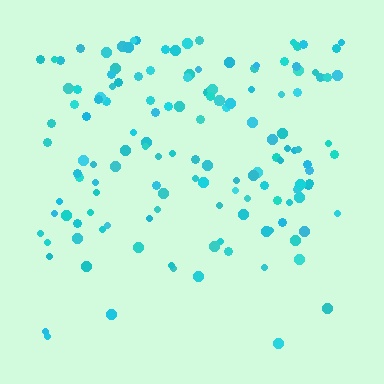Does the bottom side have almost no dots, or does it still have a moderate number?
Still a moderate number, just noticeably fewer than the top.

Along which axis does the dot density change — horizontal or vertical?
Vertical.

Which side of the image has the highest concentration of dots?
The top.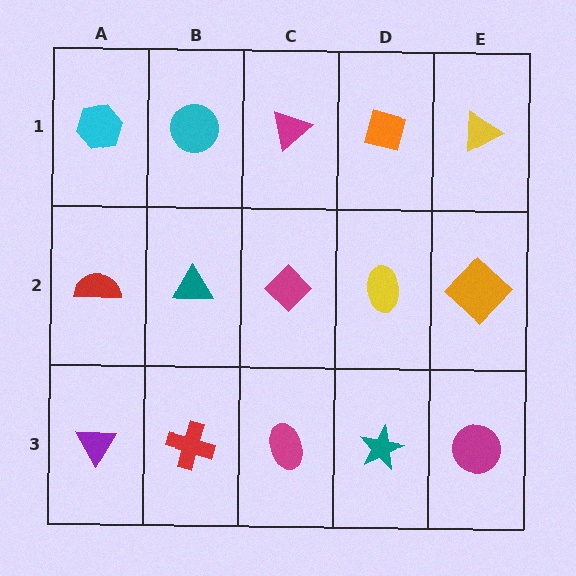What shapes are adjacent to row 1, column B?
A teal triangle (row 2, column B), a cyan hexagon (row 1, column A), a magenta triangle (row 1, column C).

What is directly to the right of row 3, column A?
A red cross.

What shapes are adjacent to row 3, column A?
A red semicircle (row 2, column A), a red cross (row 3, column B).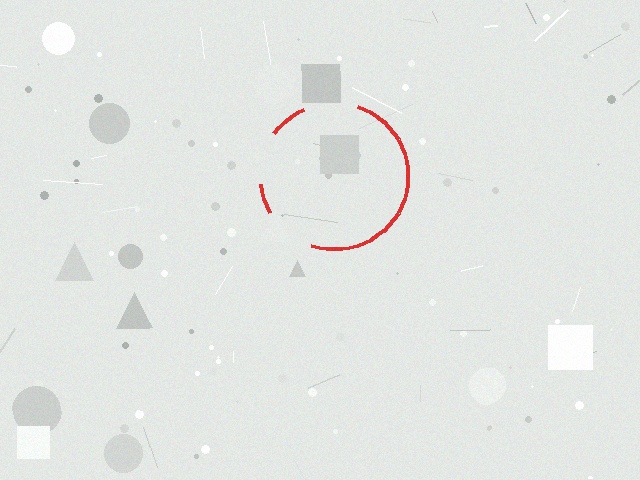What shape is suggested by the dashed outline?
The dashed outline suggests a circle.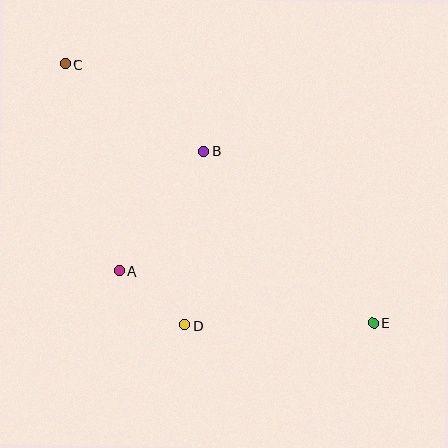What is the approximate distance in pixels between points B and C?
The distance between B and C is approximately 164 pixels.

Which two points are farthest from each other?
Points C and E are farthest from each other.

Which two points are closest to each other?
Points A and D are closest to each other.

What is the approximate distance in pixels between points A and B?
The distance between A and B is approximately 147 pixels.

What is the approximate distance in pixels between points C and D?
The distance between C and D is approximately 287 pixels.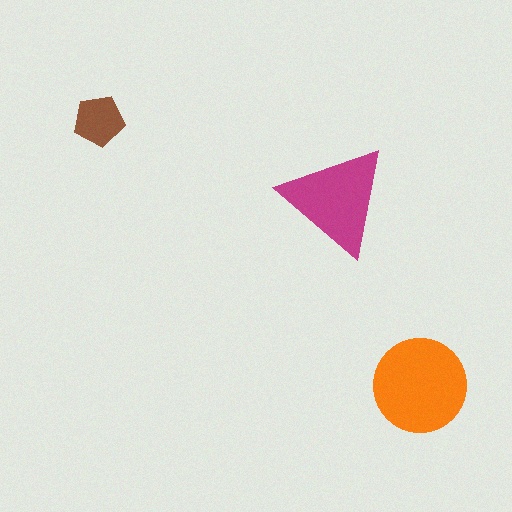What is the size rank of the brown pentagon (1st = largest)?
3rd.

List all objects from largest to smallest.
The orange circle, the magenta triangle, the brown pentagon.